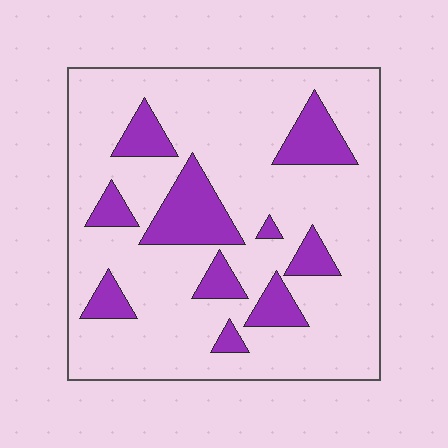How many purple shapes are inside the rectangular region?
10.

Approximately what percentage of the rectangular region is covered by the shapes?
Approximately 20%.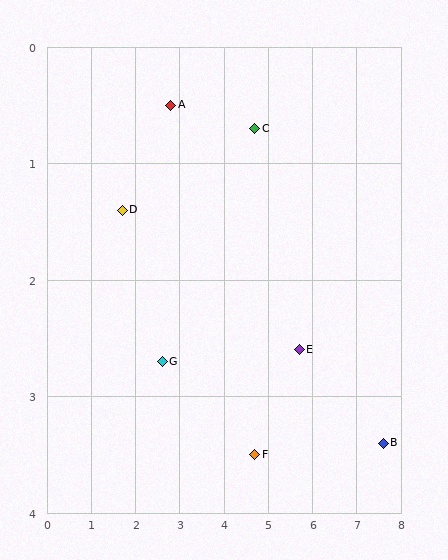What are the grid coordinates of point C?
Point C is at approximately (4.7, 0.7).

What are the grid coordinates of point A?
Point A is at approximately (2.8, 0.5).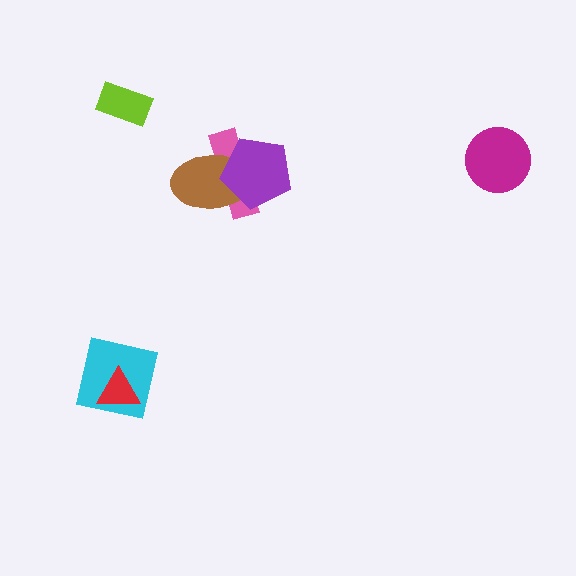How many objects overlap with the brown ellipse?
2 objects overlap with the brown ellipse.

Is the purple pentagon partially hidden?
No, no other shape covers it.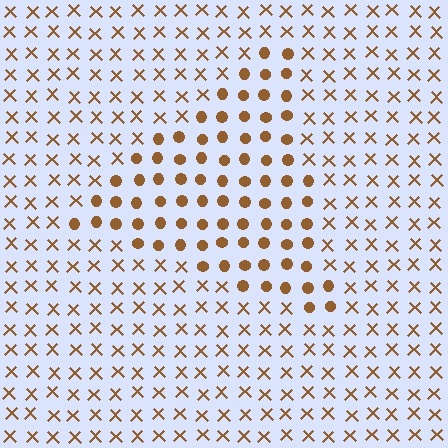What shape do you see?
I see a triangle.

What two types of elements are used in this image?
The image uses circles inside the triangle region and X marks outside it.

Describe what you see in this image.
The image is filled with small brown elements arranged in a uniform grid. A triangle-shaped region contains circles, while the surrounding area contains X marks. The boundary is defined purely by the change in element shape.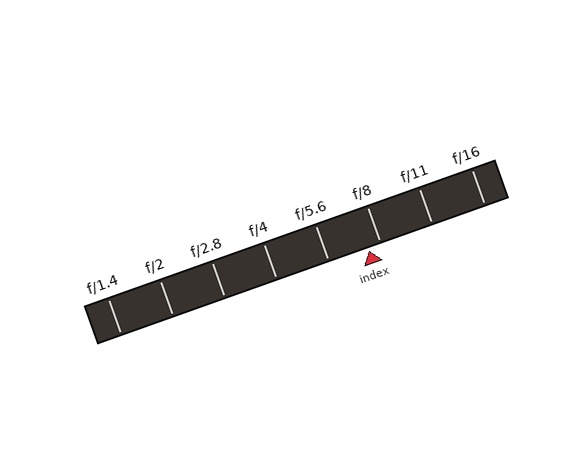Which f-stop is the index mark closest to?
The index mark is closest to f/8.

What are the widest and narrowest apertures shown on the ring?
The widest aperture shown is f/1.4 and the narrowest is f/16.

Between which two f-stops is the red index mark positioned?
The index mark is between f/5.6 and f/8.